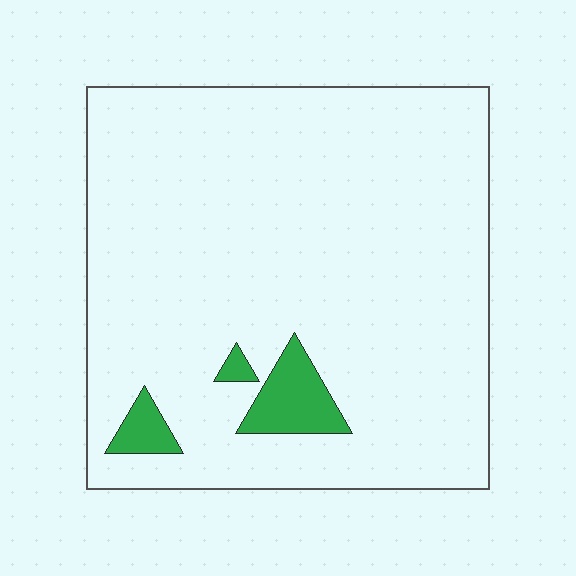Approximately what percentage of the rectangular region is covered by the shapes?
Approximately 5%.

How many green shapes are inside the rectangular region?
3.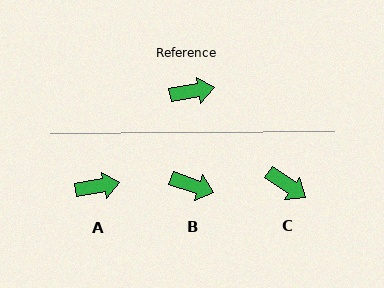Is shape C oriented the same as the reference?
No, it is off by about 44 degrees.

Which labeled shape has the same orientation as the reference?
A.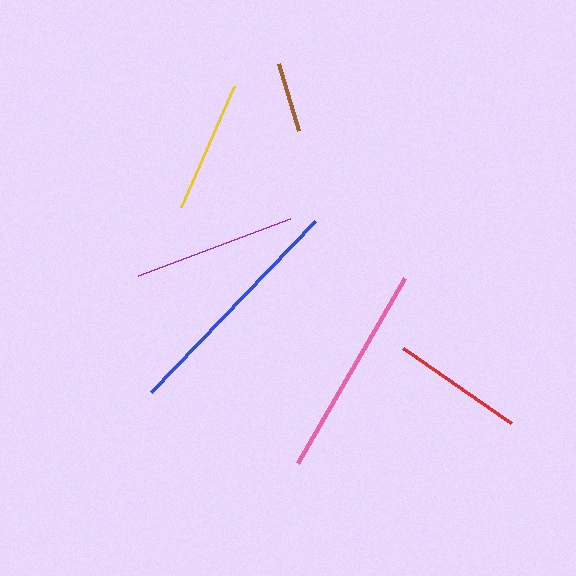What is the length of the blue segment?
The blue segment is approximately 237 pixels long.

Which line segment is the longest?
The blue line is the longest at approximately 237 pixels.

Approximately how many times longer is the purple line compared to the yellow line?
The purple line is approximately 1.2 times the length of the yellow line.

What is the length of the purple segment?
The purple segment is approximately 163 pixels long.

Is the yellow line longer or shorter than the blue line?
The blue line is longer than the yellow line.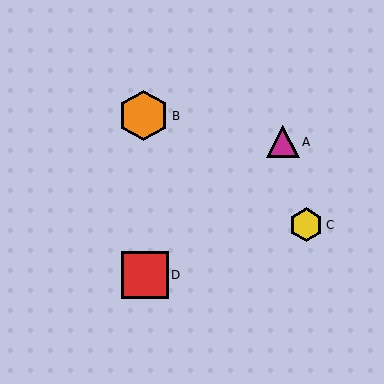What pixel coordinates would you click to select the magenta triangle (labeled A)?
Click at (283, 142) to select the magenta triangle A.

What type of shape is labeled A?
Shape A is a magenta triangle.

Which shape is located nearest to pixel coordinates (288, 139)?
The magenta triangle (labeled A) at (283, 142) is nearest to that location.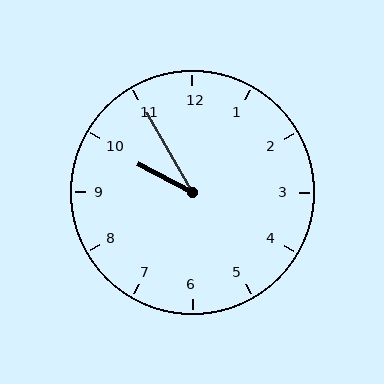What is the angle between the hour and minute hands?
Approximately 32 degrees.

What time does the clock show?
9:55.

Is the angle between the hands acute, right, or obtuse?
It is acute.